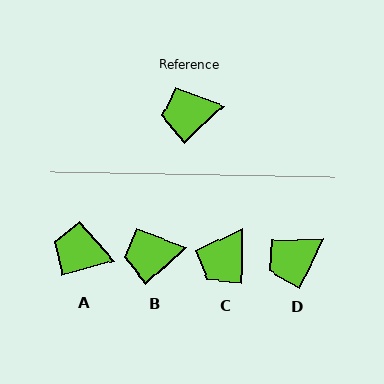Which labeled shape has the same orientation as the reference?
B.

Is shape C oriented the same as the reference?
No, it is off by about 46 degrees.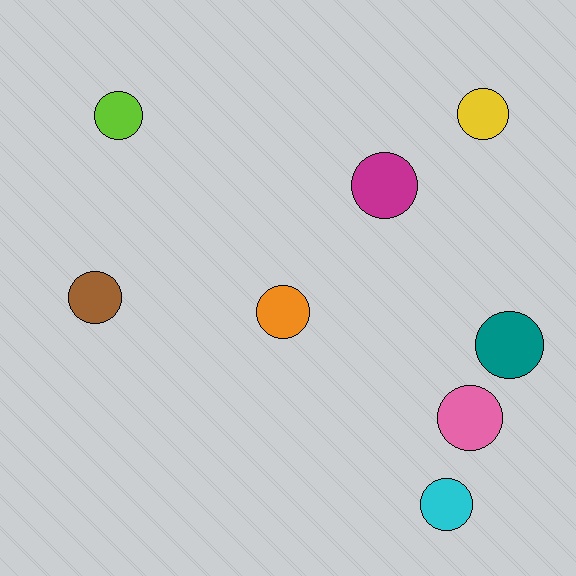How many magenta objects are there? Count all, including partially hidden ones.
There is 1 magenta object.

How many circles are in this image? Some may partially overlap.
There are 8 circles.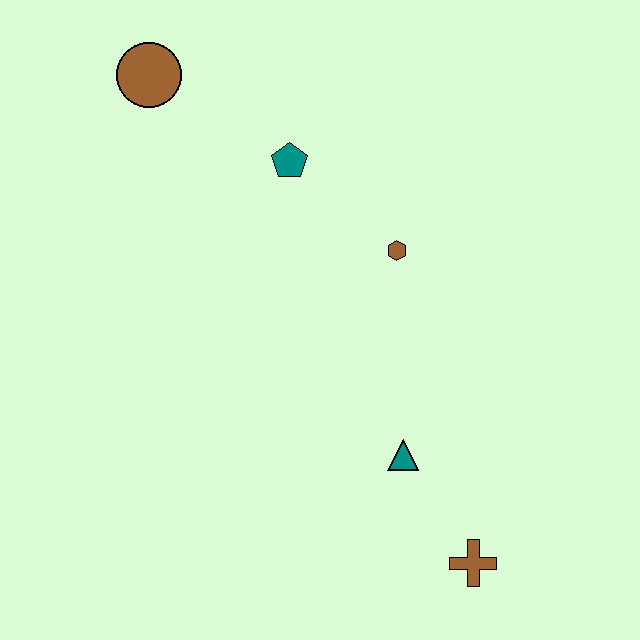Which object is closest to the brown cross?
The teal triangle is closest to the brown cross.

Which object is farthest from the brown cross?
The brown circle is farthest from the brown cross.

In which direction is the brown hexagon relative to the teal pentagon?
The brown hexagon is to the right of the teal pentagon.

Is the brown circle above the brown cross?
Yes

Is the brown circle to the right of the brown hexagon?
No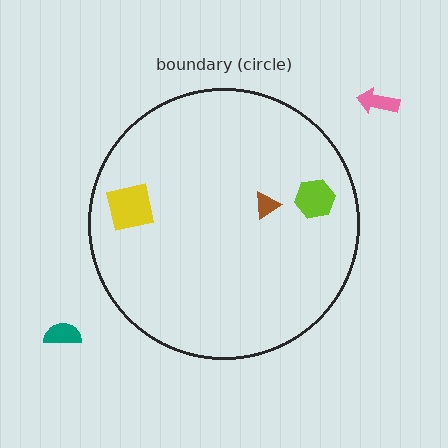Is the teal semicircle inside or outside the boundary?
Outside.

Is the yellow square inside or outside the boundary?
Inside.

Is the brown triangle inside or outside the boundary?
Inside.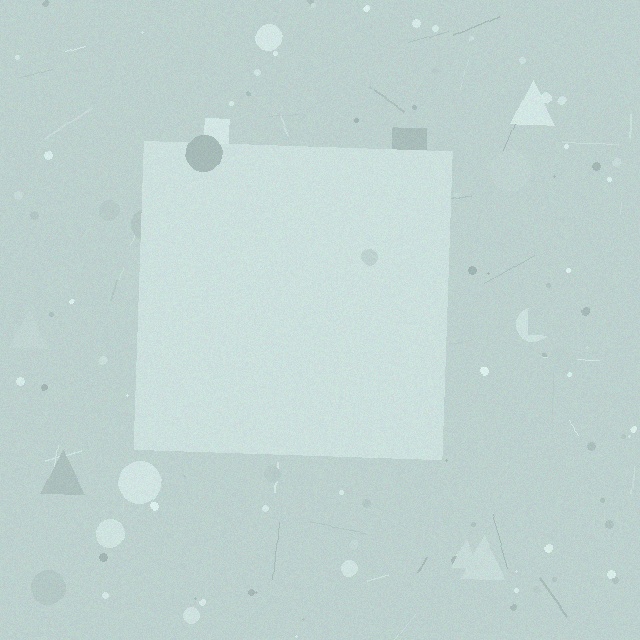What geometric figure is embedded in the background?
A square is embedded in the background.